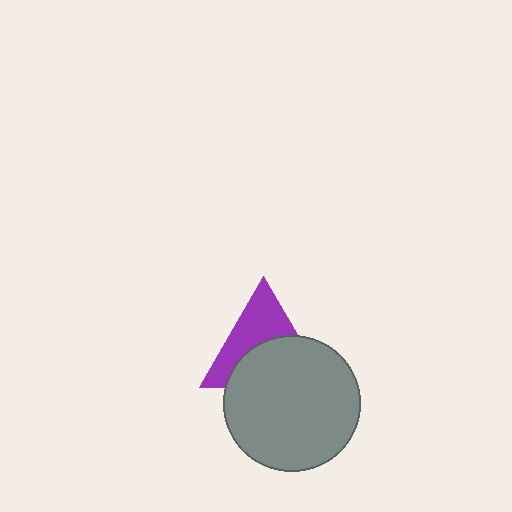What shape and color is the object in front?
The object in front is a gray circle.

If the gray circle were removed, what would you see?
You would see the complete purple triangle.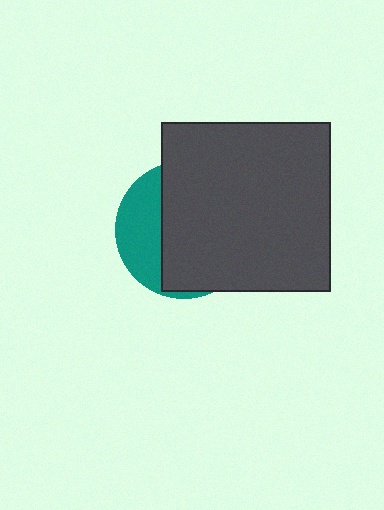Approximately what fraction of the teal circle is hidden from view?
Roughly 68% of the teal circle is hidden behind the dark gray square.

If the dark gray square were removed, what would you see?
You would see the complete teal circle.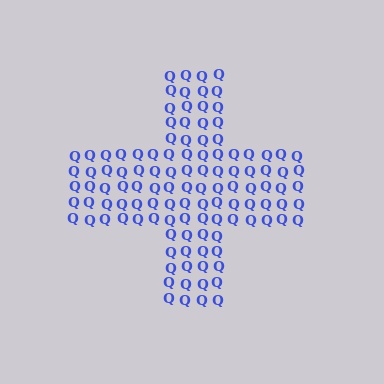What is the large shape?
The large shape is a cross.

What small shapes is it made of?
It is made of small letter Q's.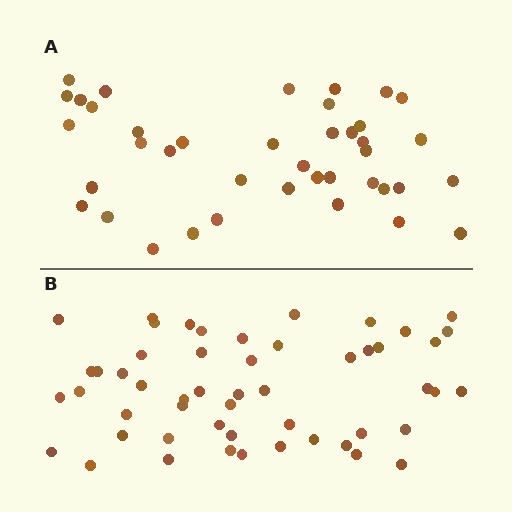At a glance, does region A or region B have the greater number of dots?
Region B (the bottom region) has more dots.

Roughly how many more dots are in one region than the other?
Region B has roughly 12 or so more dots than region A.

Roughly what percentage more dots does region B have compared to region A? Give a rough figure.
About 30% more.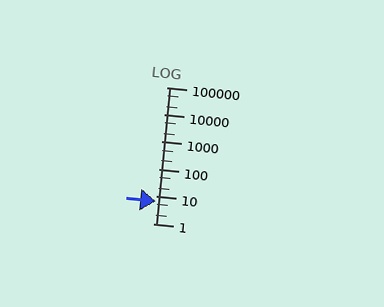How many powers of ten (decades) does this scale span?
The scale spans 5 decades, from 1 to 100000.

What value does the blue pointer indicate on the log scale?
The pointer indicates approximately 6.7.